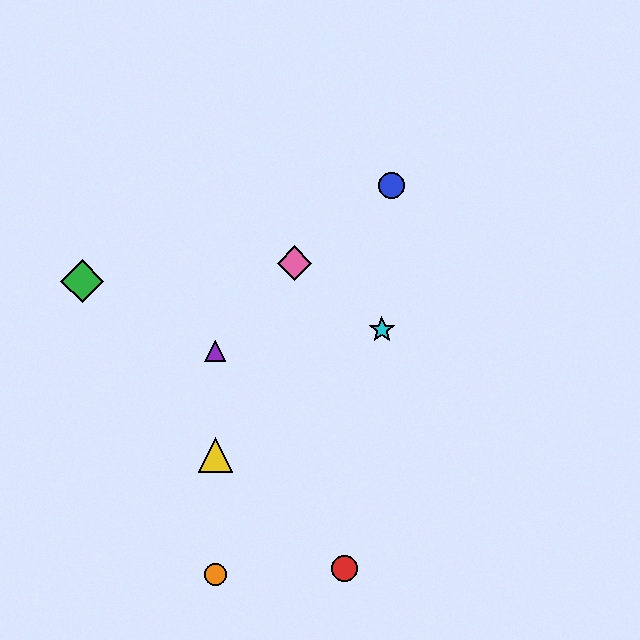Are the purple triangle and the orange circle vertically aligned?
Yes, both are at x≈215.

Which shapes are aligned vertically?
The yellow triangle, the purple triangle, the orange circle are aligned vertically.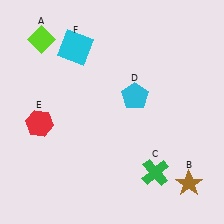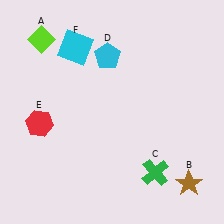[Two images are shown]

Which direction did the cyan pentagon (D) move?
The cyan pentagon (D) moved up.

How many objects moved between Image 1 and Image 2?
1 object moved between the two images.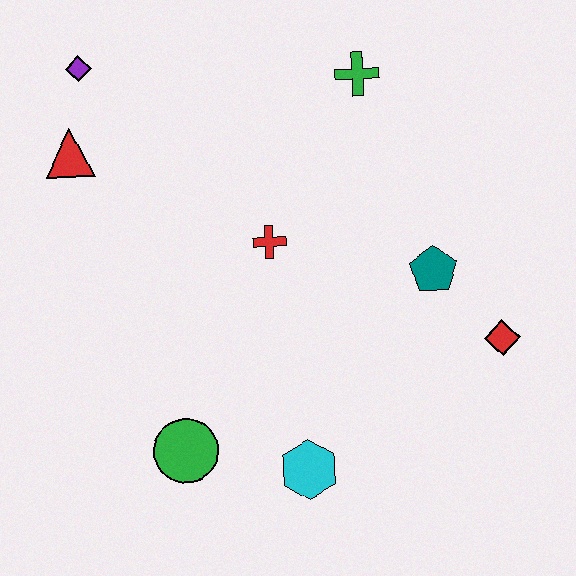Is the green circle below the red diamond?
Yes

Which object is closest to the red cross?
The teal pentagon is closest to the red cross.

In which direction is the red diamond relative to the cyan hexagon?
The red diamond is to the right of the cyan hexagon.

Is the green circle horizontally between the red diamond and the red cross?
No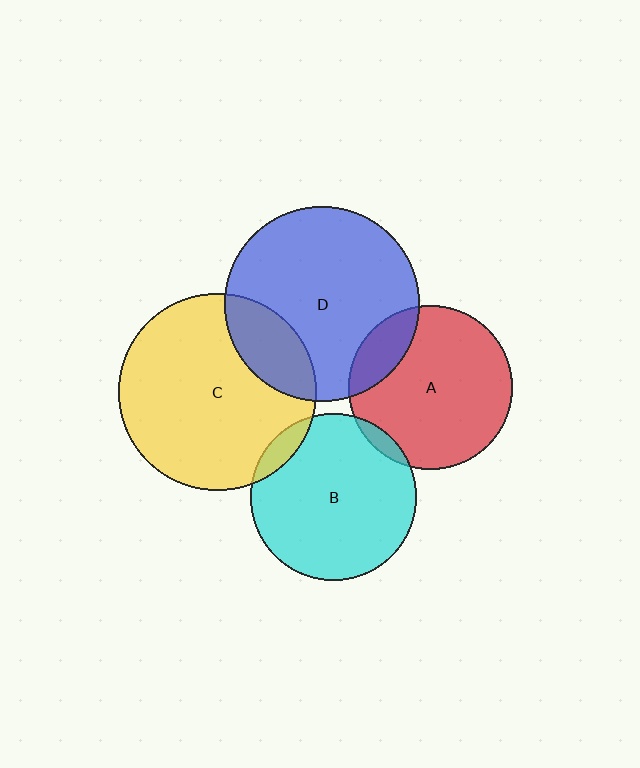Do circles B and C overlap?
Yes.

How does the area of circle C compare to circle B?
Approximately 1.4 times.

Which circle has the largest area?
Circle C (yellow).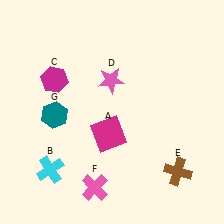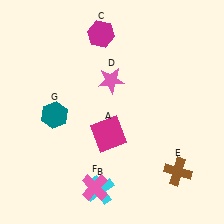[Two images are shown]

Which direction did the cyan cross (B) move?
The cyan cross (B) moved right.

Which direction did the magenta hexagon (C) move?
The magenta hexagon (C) moved right.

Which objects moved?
The objects that moved are: the cyan cross (B), the magenta hexagon (C).